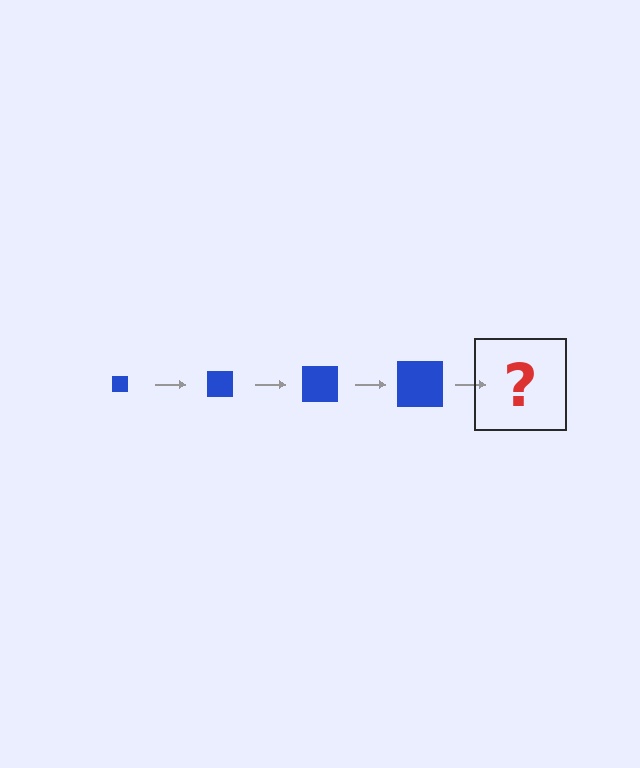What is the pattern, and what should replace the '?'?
The pattern is that the square gets progressively larger each step. The '?' should be a blue square, larger than the previous one.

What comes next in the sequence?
The next element should be a blue square, larger than the previous one.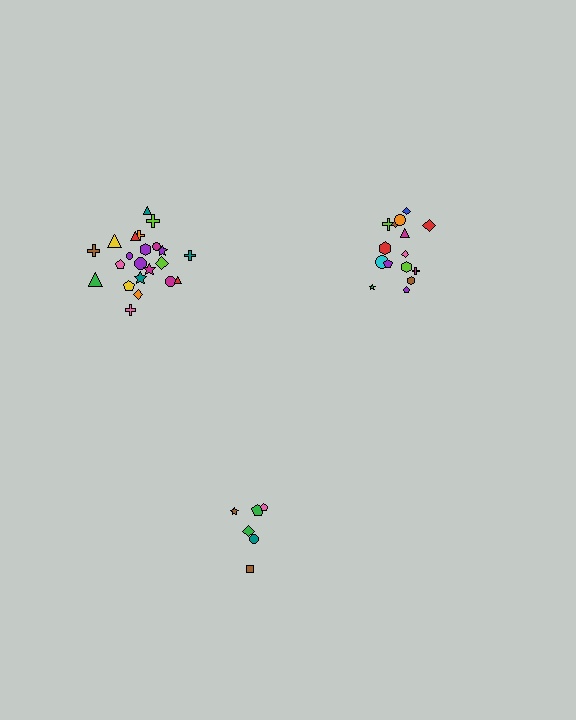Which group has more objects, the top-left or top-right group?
The top-left group.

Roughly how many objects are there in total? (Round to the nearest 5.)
Roughly 45 objects in total.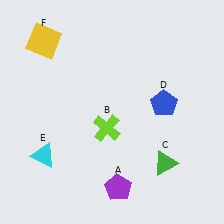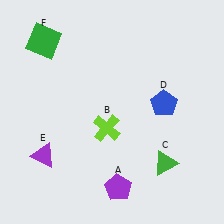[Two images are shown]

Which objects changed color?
E changed from cyan to purple. F changed from yellow to green.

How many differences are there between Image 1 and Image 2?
There are 2 differences between the two images.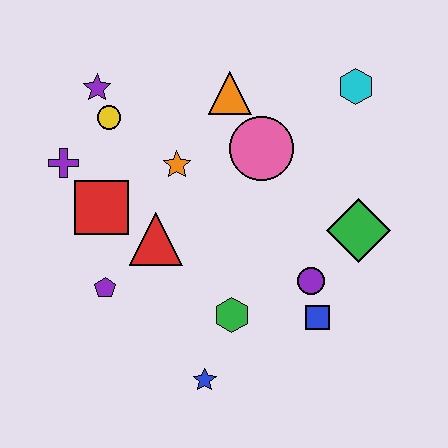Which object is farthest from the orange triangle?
The blue star is farthest from the orange triangle.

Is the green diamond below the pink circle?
Yes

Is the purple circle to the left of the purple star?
No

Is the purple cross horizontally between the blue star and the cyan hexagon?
No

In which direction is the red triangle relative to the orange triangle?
The red triangle is below the orange triangle.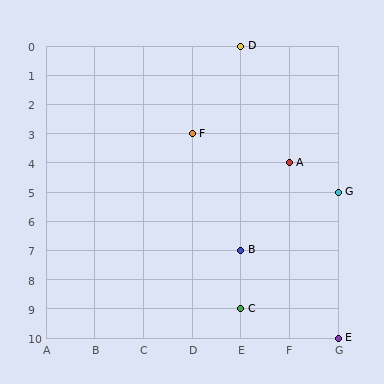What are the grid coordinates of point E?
Point E is at grid coordinates (G, 10).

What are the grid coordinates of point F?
Point F is at grid coordinates (D, 3).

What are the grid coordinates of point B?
Point B is at grid coordinates (E, 7).